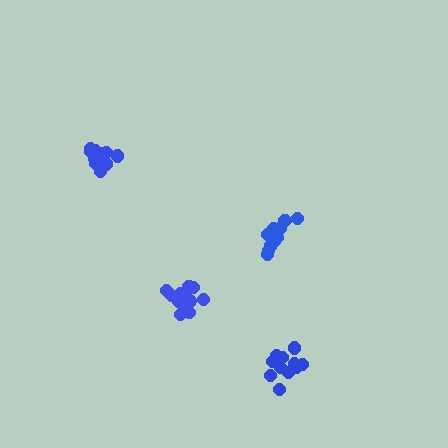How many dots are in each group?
Group 1: 14 dots, Group 2: 12 dots, Group 3: 14 dots, Group 4: 14 dots (54 total).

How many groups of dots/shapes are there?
There are 4 groups.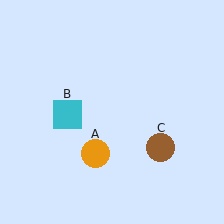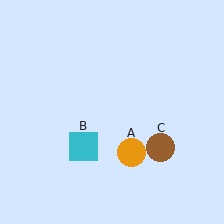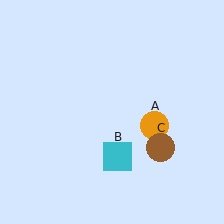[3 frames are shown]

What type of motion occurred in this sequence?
The orange circle (object A), cyan square (object B) rotated counterclockwise around the center of the scene.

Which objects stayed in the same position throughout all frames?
Brown circle (object C) remained stationary.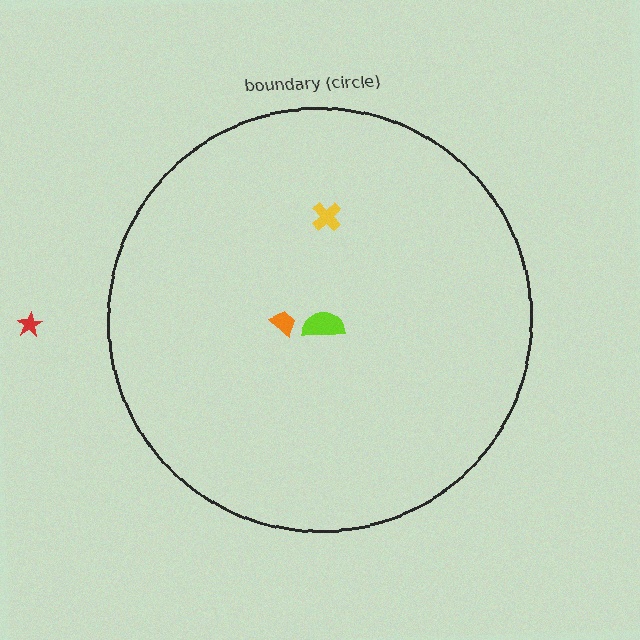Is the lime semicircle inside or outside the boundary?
Inside.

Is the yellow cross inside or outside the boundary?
Inside.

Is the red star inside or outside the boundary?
Outside.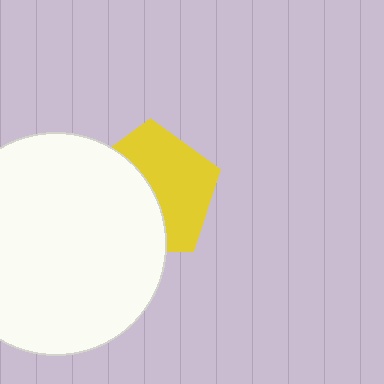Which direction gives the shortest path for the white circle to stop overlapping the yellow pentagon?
Moving left gives the shortest separation.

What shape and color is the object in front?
The object in front is a white circle.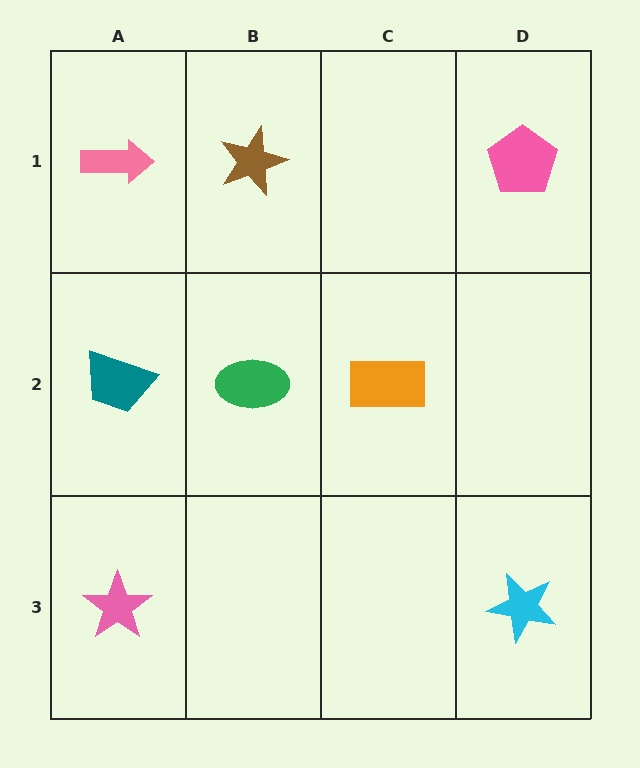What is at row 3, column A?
A pink star.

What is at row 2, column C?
An orange rectangle.